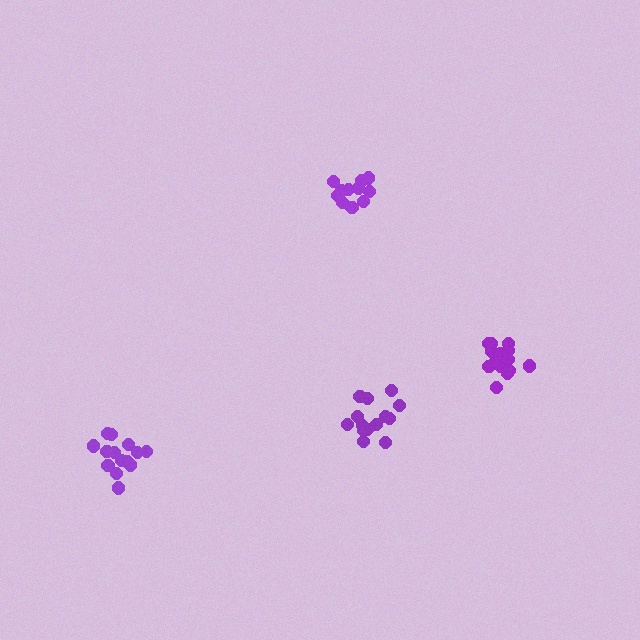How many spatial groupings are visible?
There are 4 spatial groupings.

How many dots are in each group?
Group 1: 14 dots, Group 2: 11 dots, Group 3: 17 dots, Group 4: 14 dots (56 total).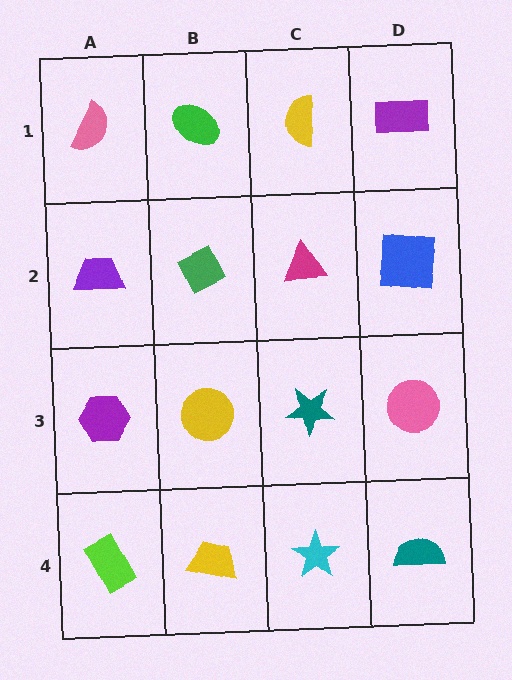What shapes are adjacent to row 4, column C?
A teal star (row 3, column C), a yellow trapezoid (row 4, column B), a teal semicircle (row 4, column D).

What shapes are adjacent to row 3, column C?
A magenta triangle (row 2, column C), a cyan star (row 4, column C), a yellow circle (row 3, column B), a pink circle (row 3, column D).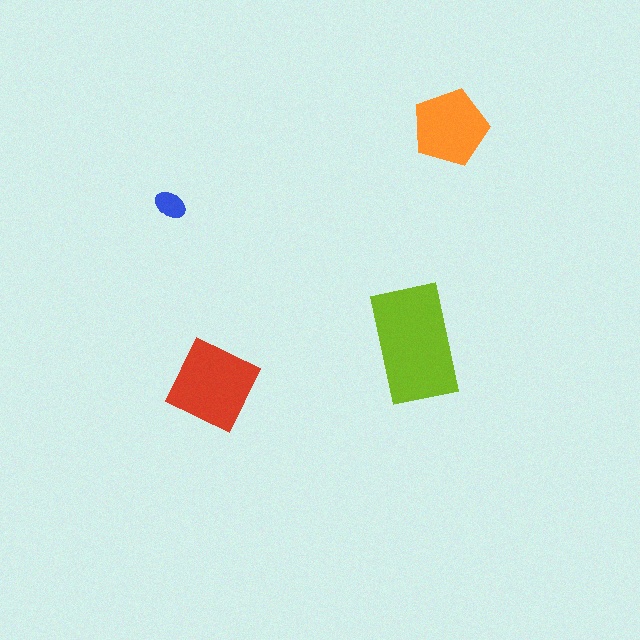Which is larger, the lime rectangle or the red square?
The lime rectangle.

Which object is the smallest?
The blue ellipse.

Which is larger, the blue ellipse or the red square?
The red square.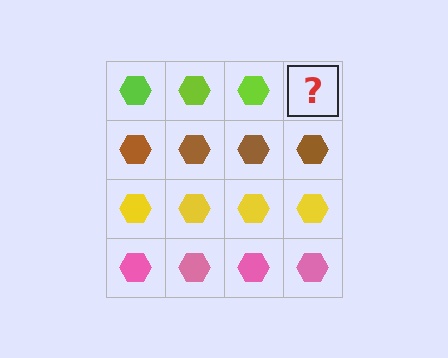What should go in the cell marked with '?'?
The missing cell should contain a lime hexagon.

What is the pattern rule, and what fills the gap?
The rule is that each row has a consistent color. The gap should be filled with a lime hexagon.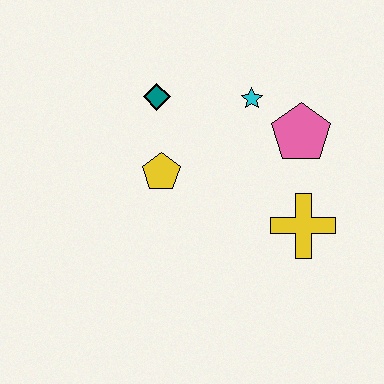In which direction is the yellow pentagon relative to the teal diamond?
The yellow pentagon is below the teal diamond.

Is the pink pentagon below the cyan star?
Yes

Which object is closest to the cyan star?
The pink pentagon is closest to the cyan star.